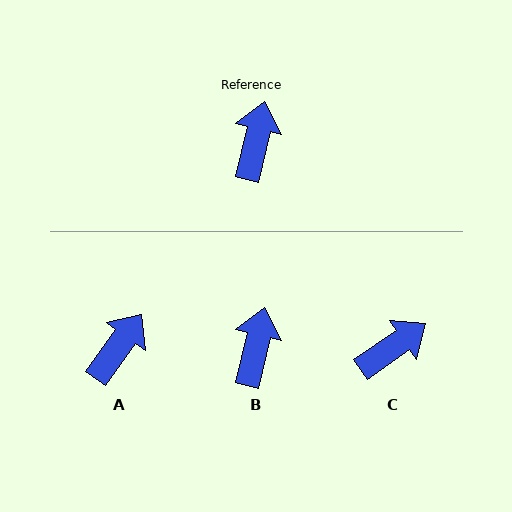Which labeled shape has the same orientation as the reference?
B.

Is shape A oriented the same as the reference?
No, it is off by about 23 degrees.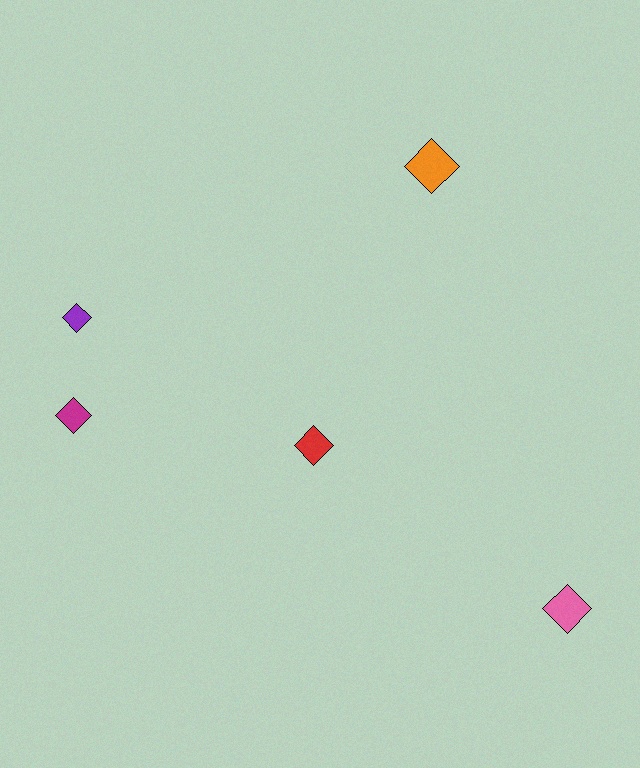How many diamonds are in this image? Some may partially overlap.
There are 5 diamonds.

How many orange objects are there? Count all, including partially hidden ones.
There is 1 orange object.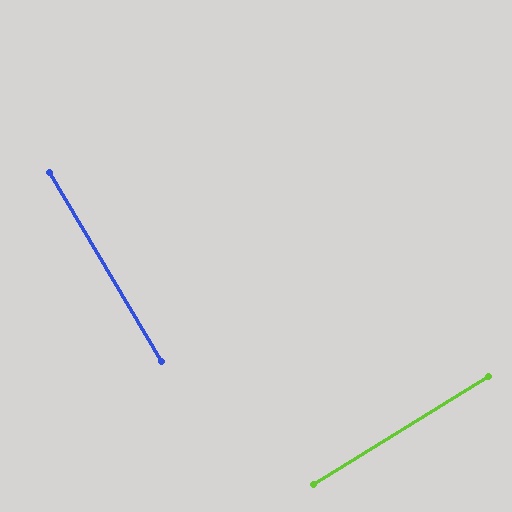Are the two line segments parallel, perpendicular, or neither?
Perpendicular — they meet at approximately 89°.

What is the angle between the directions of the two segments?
Approximately 89 degrees.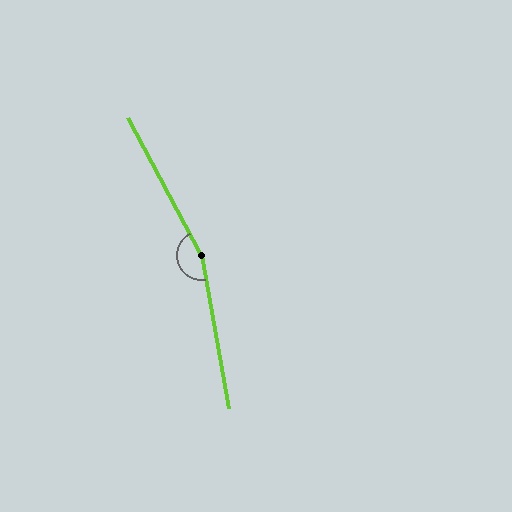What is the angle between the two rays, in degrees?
Approximately 162 degrees.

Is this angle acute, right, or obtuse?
It is obtuse.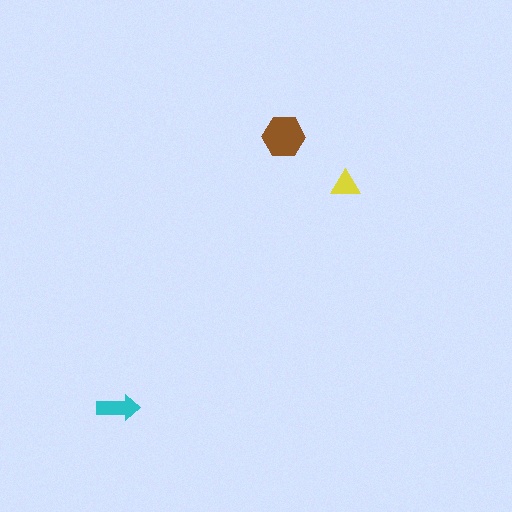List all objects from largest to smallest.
The brown hexagon, the cyan arrow, the yellow triangle.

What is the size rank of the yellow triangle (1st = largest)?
3rd.